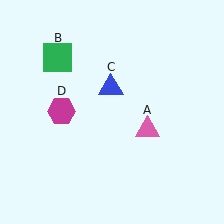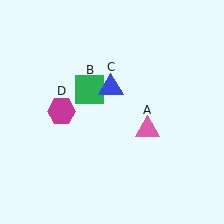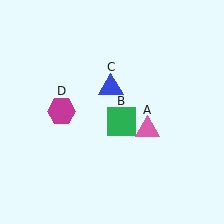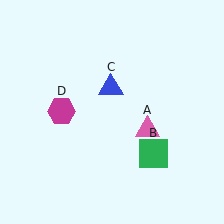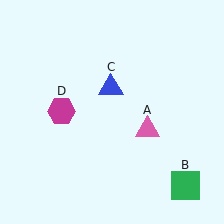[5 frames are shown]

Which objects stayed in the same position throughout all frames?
Pink triangle (object A) and blue triangle (object C) and magenta hexagon (object D) remained stationary.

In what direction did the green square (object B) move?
The green square (object B) moved down and to the right.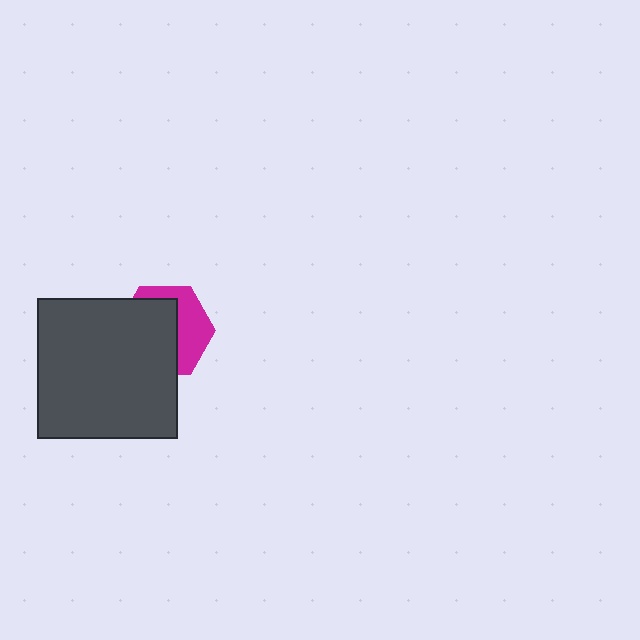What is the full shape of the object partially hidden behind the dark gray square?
The partially hidden object is a magenta hexagon.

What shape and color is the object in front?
The object in front is a dark gray square.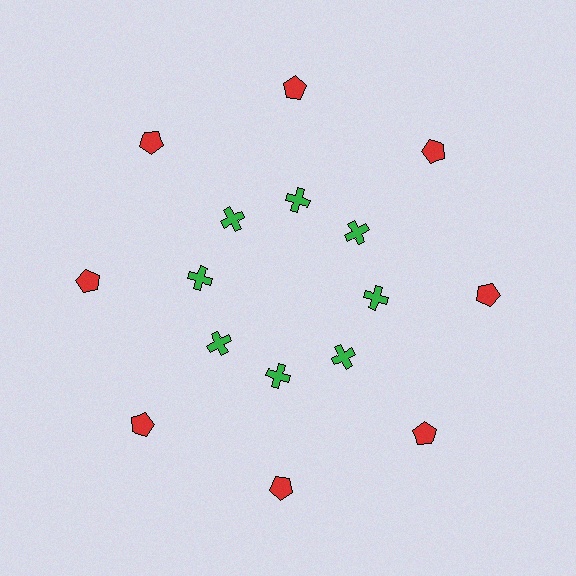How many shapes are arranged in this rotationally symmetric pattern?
There are 16 shapes, arranged in 8 groups of 2.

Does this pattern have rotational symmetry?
Yes, this pattern has 8-fold rotational symmetry. It looks the same after rotating 45 degrees around the center.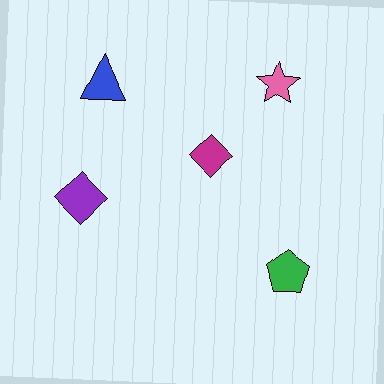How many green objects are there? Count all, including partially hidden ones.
There is 1 green object.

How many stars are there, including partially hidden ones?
There is 1 star.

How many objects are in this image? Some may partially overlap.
There are 5 objects.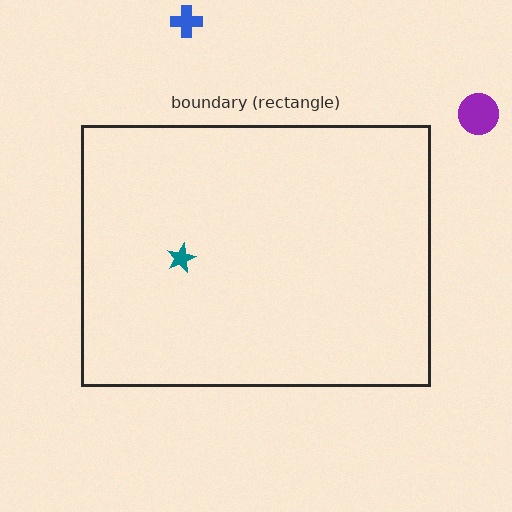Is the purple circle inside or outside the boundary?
Outside.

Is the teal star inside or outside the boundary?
Inside.